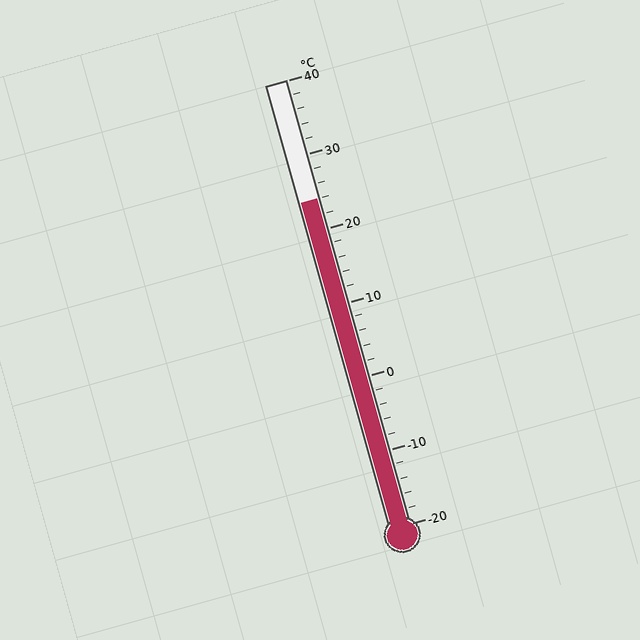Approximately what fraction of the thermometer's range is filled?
The thermometer is filled to approximately 75% of its range.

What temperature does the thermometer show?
The thermometer shows approximately 24°C.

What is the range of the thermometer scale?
The thermometer scale ranges from -20°C to 40°C.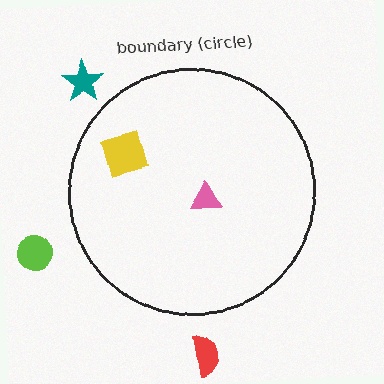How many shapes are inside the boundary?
2 inside, 3 outside.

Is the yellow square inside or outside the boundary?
Inside.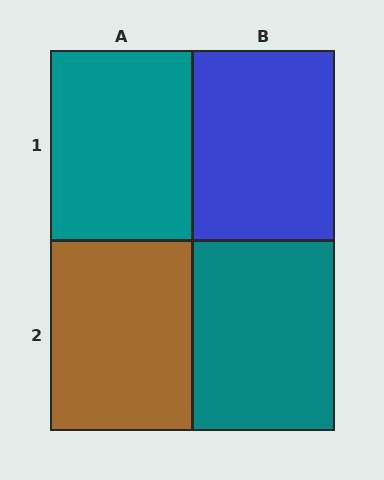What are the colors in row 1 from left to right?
Teal, blue.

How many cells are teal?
2 cells are teal.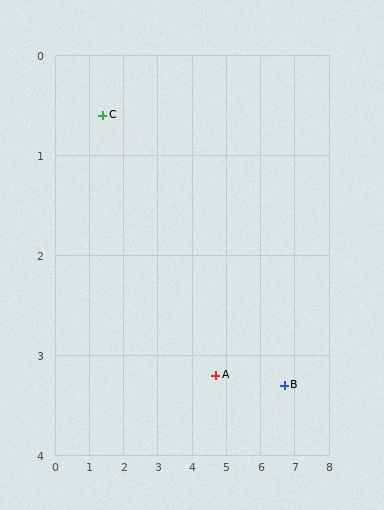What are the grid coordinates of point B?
Point B is at approximately (6.7, 3.3).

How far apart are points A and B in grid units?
Points A and B are about 2.0 grid units apart.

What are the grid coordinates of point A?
Point A is at approximately (4.7, 3.2).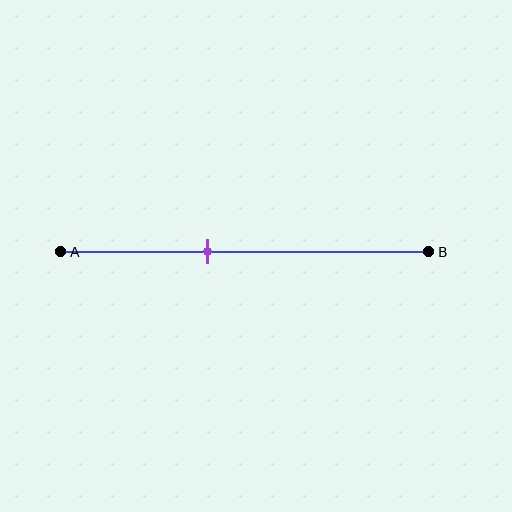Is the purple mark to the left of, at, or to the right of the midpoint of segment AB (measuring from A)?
The purple mark is to the left of the midpoint of segment AB.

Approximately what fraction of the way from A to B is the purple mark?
The purple mark is approximately 40% of the way from A to B.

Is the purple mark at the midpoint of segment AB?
No, the mark is at about 40% from A, not at the 50% midpoint.